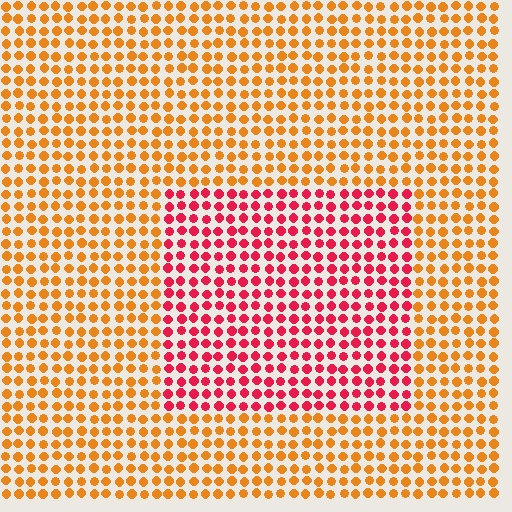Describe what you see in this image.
The image is filled with small orange elements in a uniform arrangement. A rectangle-shaped region is visible where the elements are tinted to a slightly different hue, forming a subtle color boundary.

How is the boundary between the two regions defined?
The boundary is defined purely by a slight shift in hue (about 46 degrees). Spacing, size, and orientation are identical on both sides.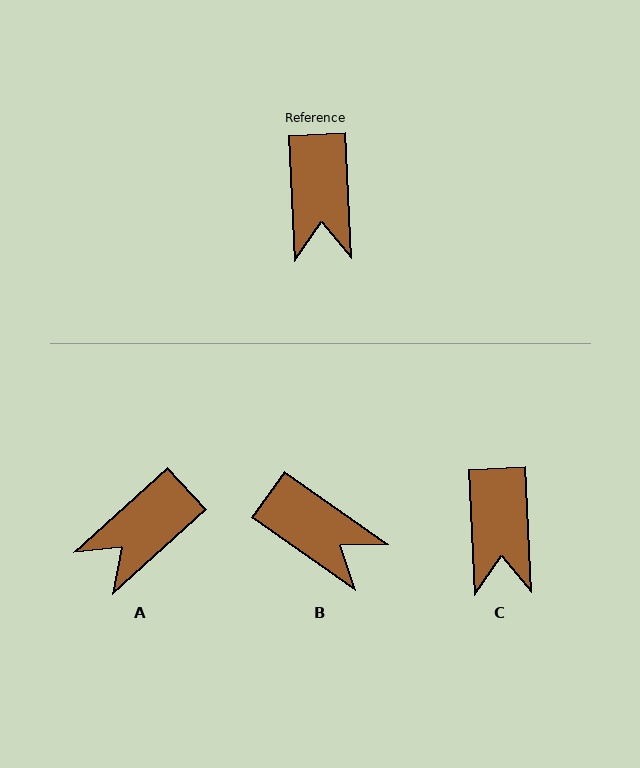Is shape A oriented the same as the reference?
No, it is off by about 51 degrees.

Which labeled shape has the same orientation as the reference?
C.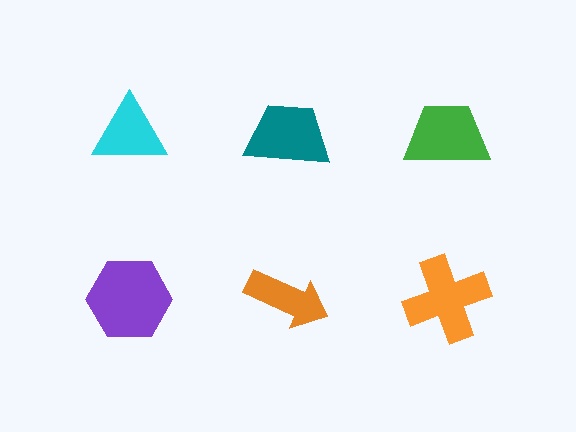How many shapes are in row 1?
3 shapes.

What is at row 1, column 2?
A teal trapezoid.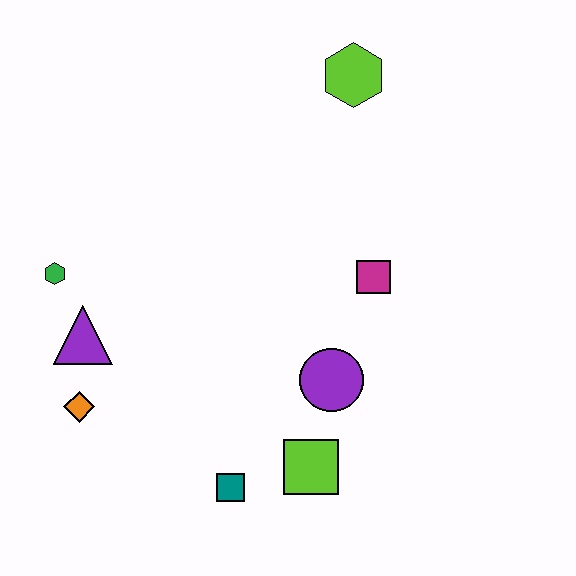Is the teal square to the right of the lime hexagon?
No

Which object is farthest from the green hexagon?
The lime hexagon is farthest from the green hexagon.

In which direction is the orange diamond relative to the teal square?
The orange diamond is to the left of the teal square.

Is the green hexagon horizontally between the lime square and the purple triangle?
No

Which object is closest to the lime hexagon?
The magenta square is closest to the lime hexagon.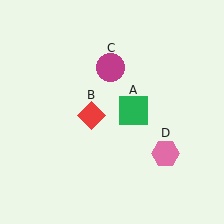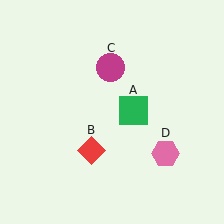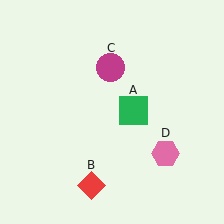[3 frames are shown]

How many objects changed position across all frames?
1 object changed position: red diamond (object B).